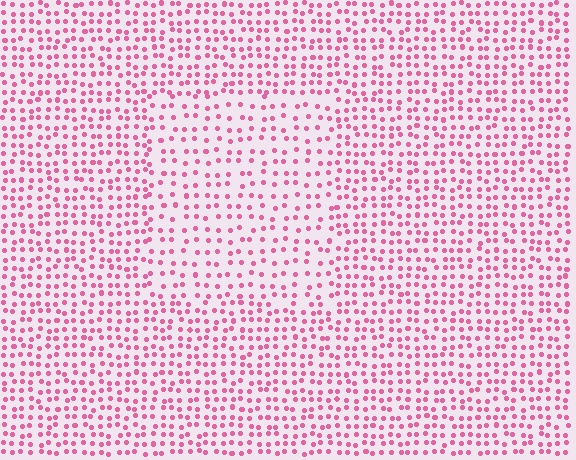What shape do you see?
I see a rectangle.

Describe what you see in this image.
The image contains small pink elements arranged at two different densities. A rectangle-shaped region is visible where the elements are less densely packed than the surrounding area.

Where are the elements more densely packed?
The elements are more densely packed outside the rectangle boundary.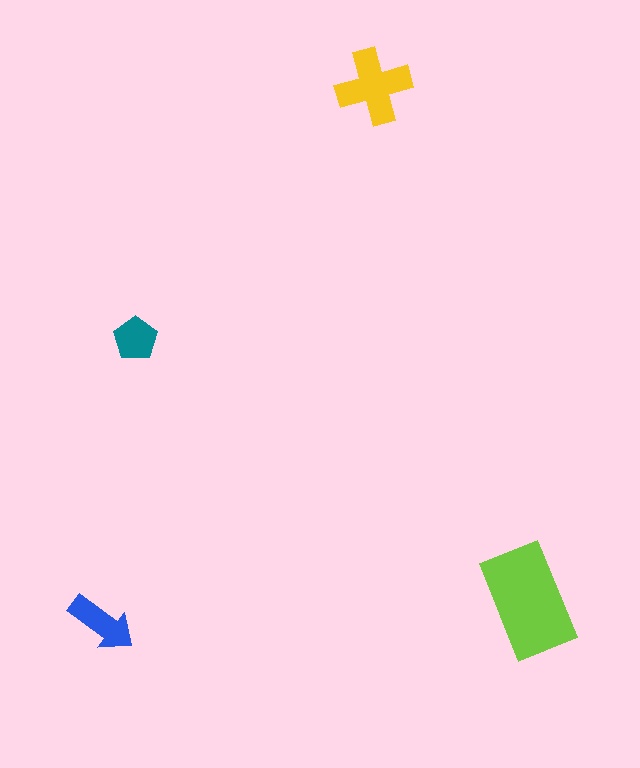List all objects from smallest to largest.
The teal pentagon, the blue arrow, the yellow cross, the lime rectangle.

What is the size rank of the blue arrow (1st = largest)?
3rd.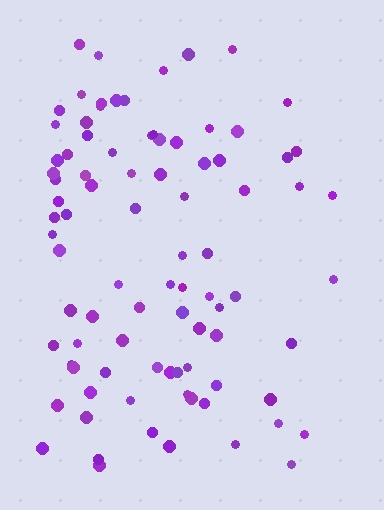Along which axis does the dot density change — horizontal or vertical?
Horizontal.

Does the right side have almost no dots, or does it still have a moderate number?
Still a moderate number, just noticeably fewer than the left.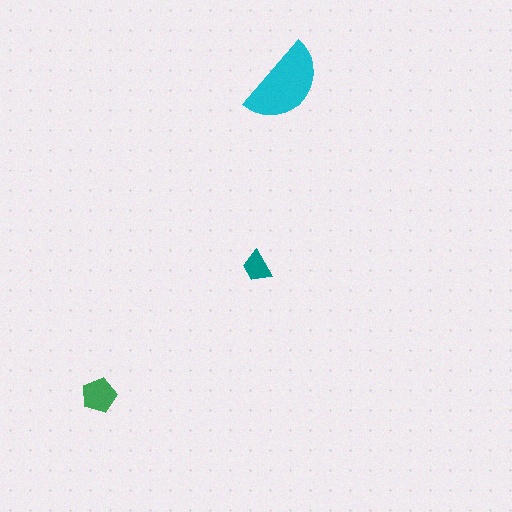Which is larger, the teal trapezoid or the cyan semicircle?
The cyan semicircle.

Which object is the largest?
The cyan semicircle.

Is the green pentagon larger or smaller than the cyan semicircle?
Smaller.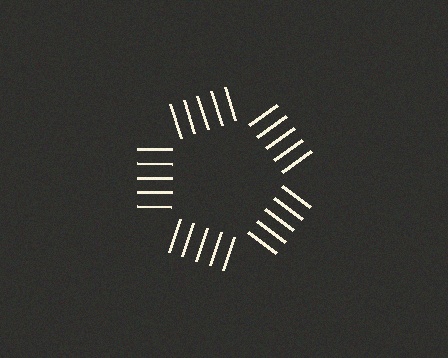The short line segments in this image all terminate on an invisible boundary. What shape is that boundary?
An illusory pentagon — the line segments terminate on its edges but no continuous stroke is drawn.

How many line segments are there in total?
25 — 5 along each of the 5 edges.